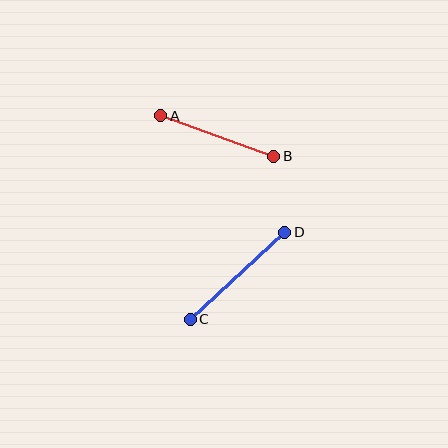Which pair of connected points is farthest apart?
Points C and D are farthest apart.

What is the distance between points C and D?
The distance is approximately 128 pixels.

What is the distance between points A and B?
The distance is approximately 120 pixels.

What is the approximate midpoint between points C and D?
The midpoint is at approximately (238, 276) pixels.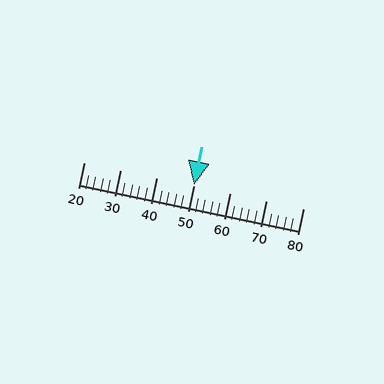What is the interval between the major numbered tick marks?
The major tick marks are spaced 10 units apart.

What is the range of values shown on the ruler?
The ruler shows values from 20 to 80.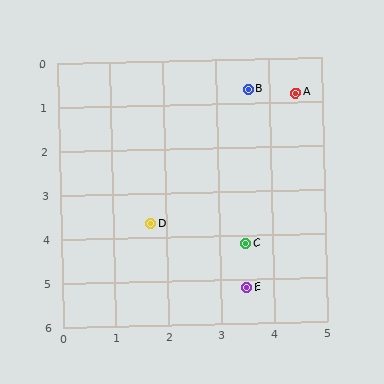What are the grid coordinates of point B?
Point B is at approximately (3.6, 0.7).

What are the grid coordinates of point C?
Point C is at approximately (3.5, 4.2).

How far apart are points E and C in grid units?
Points E and C are about 1.0 grid units apart.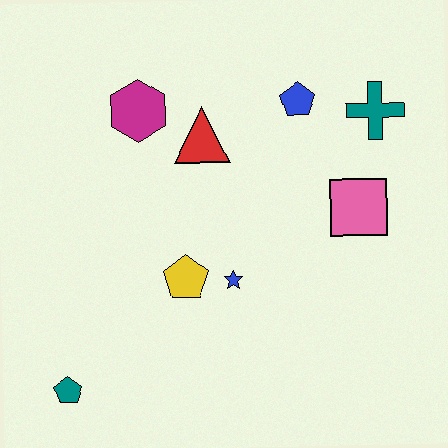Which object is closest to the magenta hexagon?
The red triangle is closest to the magenta hexagon.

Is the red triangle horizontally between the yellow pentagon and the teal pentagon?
No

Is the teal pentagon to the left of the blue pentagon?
Yes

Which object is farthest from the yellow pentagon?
The teal cross is farthest from the yellow pentagon.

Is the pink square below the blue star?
No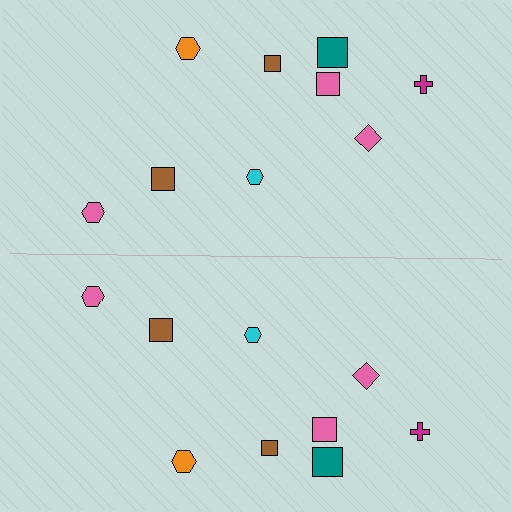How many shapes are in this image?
There are 18 shapes in this image.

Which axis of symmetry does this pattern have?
The pattern has a horizontal axis of symmetry running through the center of the image.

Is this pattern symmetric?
Yes, this pattern has bilateral (reflection) symmetry.